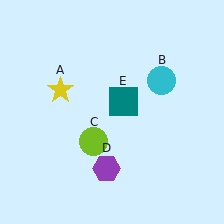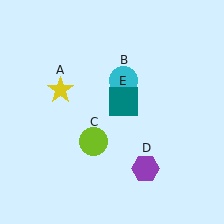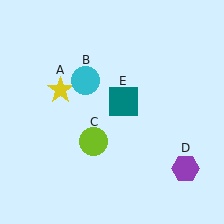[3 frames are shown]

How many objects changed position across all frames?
2 objects changed position: cyan circle (object B), purple hexagon (object D).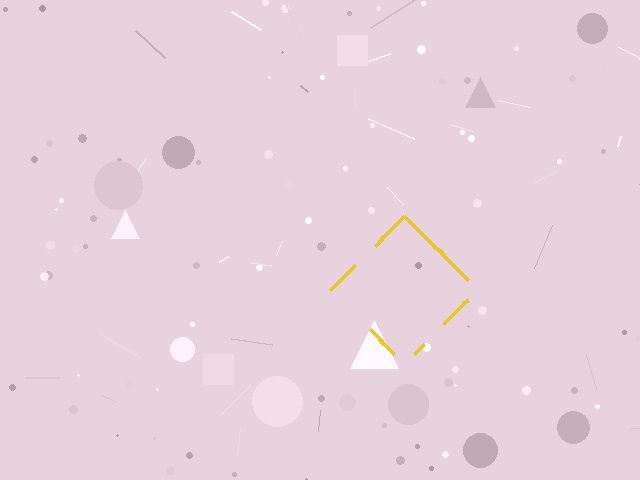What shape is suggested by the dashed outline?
The dashed outline suggests a diamond.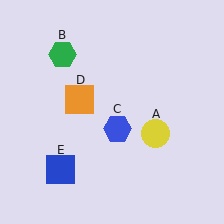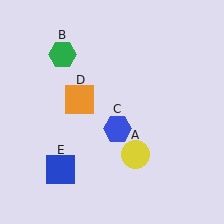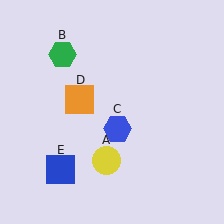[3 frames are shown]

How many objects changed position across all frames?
1 object changed position: yellow circle (object A).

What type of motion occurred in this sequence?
The yellow circle (object A) rotated clockwise around the center of the scene.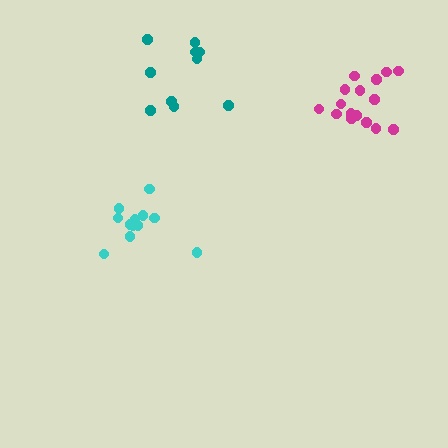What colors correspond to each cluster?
The clusters are colored: magenta, teal, cyan.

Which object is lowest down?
The cyan cluster is bottommost.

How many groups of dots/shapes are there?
There are 3 groups.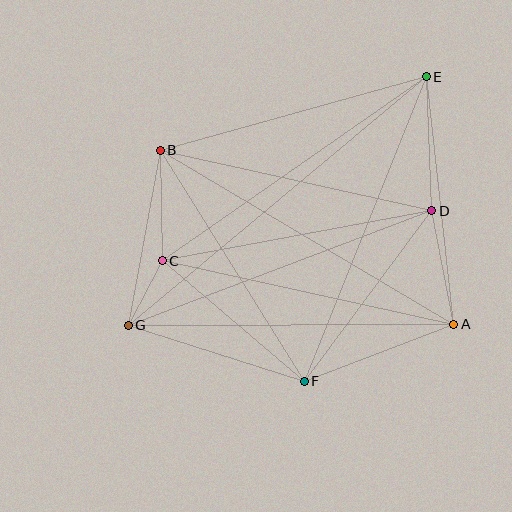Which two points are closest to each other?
Points C and G are closest to each other.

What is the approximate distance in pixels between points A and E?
The distance between A and E is approximately 249 pixels.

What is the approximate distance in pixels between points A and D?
The distance between A and D is approximately 115 pixels.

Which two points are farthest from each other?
Points E and G are farthest from each other.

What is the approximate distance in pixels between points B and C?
The distance between B and C is approximately 110 pixels.